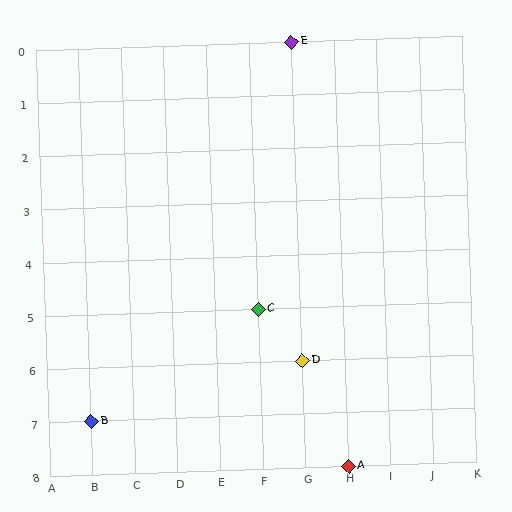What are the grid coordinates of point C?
Point C is at grid coordinates (F, 5).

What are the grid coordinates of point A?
Point A is at grid coordinates (H, 8).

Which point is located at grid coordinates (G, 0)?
Point E is at (G, 0).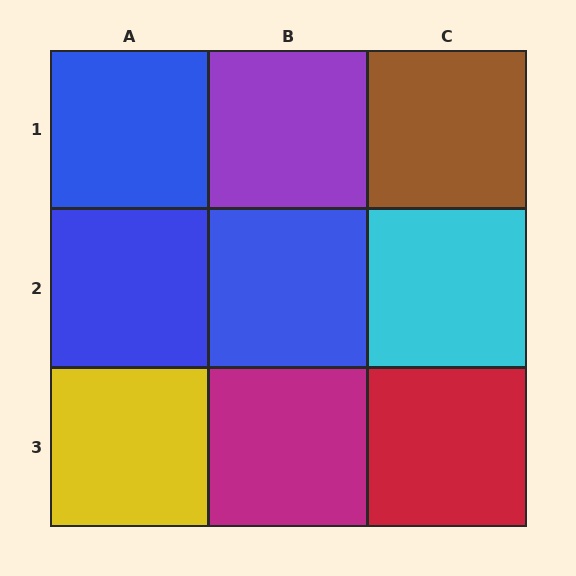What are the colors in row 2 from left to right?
Blue, blue, cyan.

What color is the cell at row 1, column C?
Brown.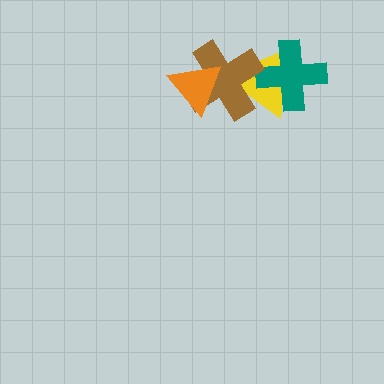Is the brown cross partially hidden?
Yes, it is partially covered by another shape.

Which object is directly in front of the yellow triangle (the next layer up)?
The teal cross is directly in front of the yellow triangle.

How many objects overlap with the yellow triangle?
2 objects overlap with the yellow triangle.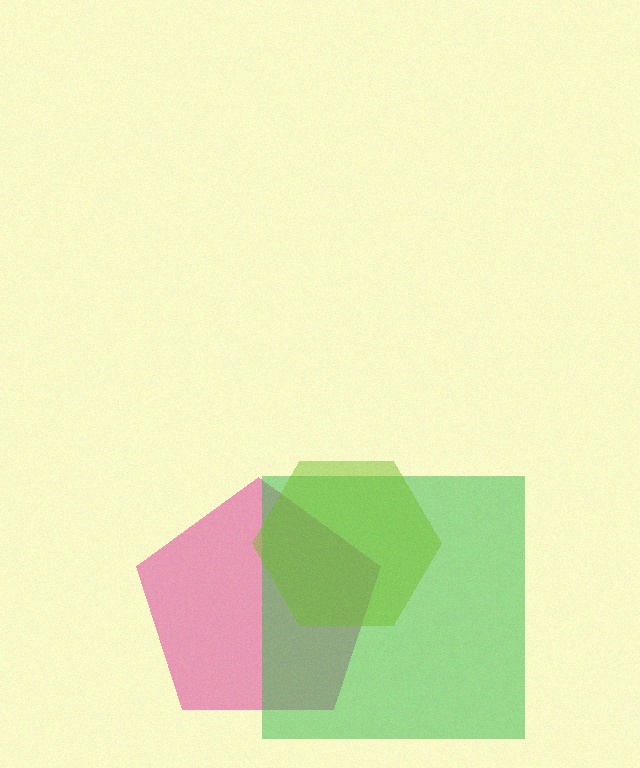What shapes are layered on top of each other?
The layered shapes are: a magenta pentagon, a green square, a lime hexagon.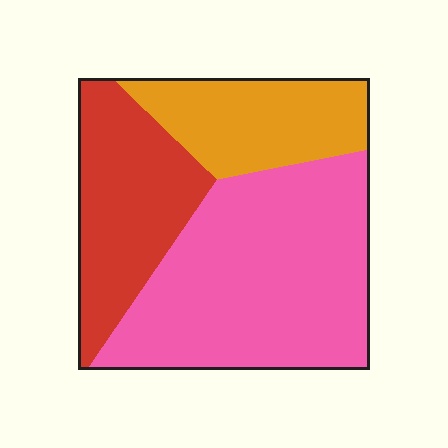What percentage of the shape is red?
Red covers 27% of the shape.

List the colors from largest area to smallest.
From largest to smallest: pink, red, orange.